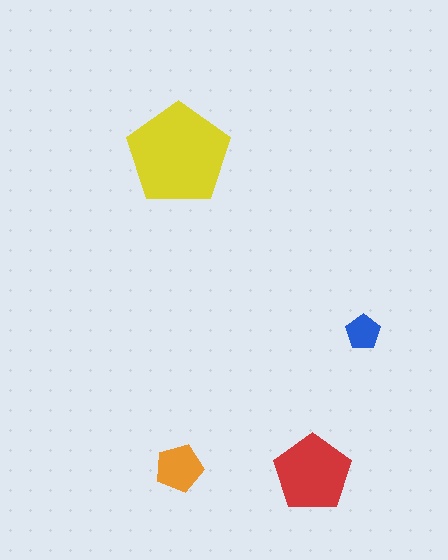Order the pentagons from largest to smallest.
the yellow one, the red one, the orange one, the blue one.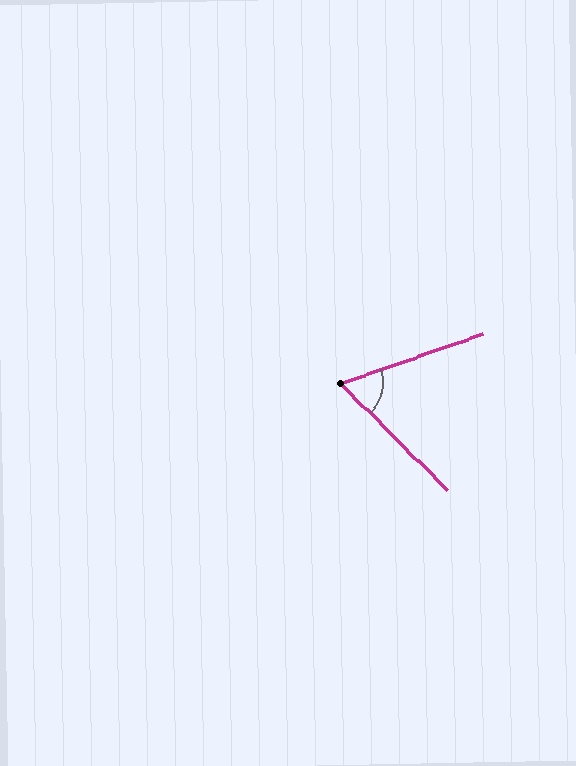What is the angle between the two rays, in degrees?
Approximately 64 degrees.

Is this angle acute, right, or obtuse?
It is acute.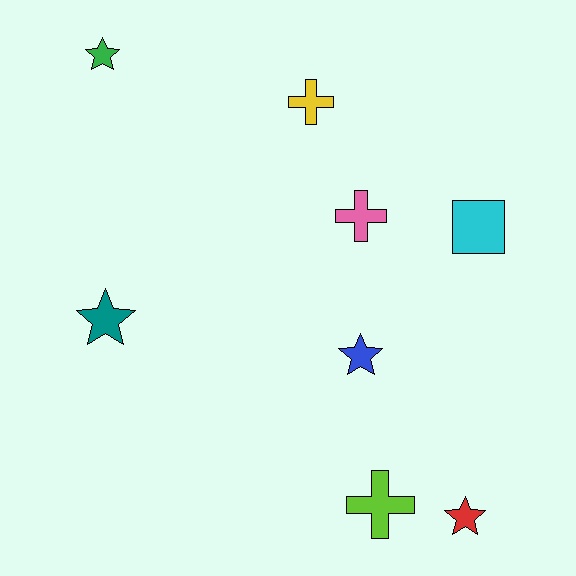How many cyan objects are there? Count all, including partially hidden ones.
There is 1 cyan object.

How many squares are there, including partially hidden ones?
There is 1 square.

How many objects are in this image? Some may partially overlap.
There are 8 objects.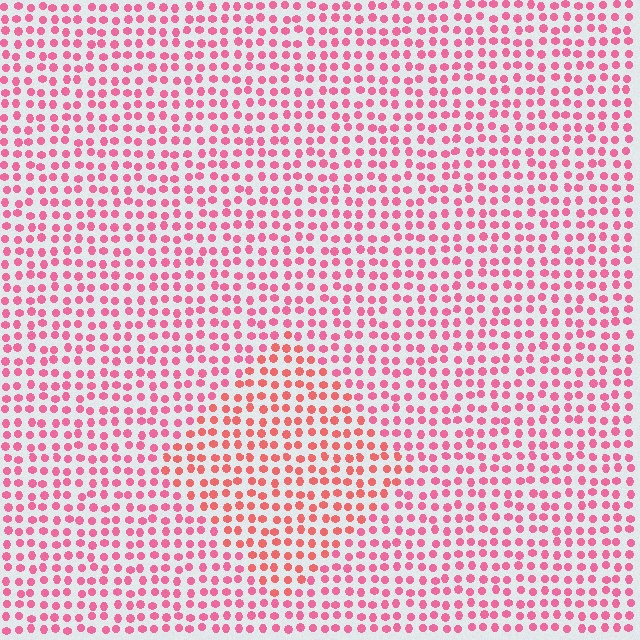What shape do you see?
I see a diamond.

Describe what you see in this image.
The image is filled with small pink elements in a uniform arrangement. A diamond-shaped region is visible where the elements are tinted to a slightly different hue, forming a subtle color boundary.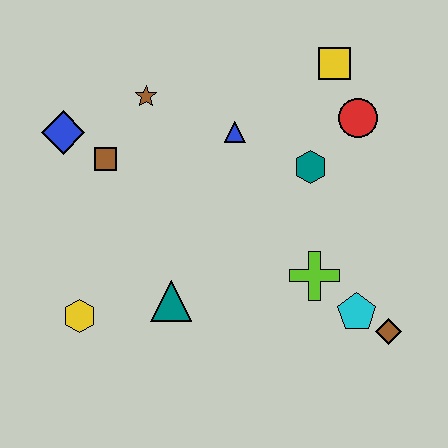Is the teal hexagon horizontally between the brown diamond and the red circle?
No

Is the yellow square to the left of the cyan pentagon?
Yes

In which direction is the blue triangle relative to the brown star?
The blue triangle is to the right of the brown star.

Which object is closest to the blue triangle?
The teal hexagon is closest to the blue triangle.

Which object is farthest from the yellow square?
The yellow hexagon is farthest from the yellow square.